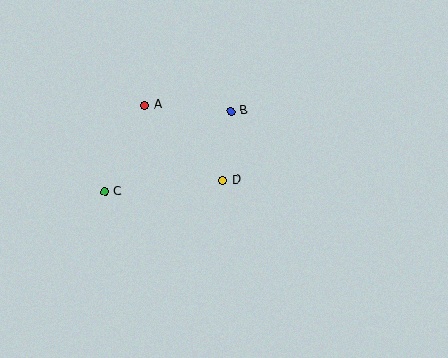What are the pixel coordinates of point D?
Point D is at (223, 180).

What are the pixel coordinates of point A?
Point A is at (145, 105).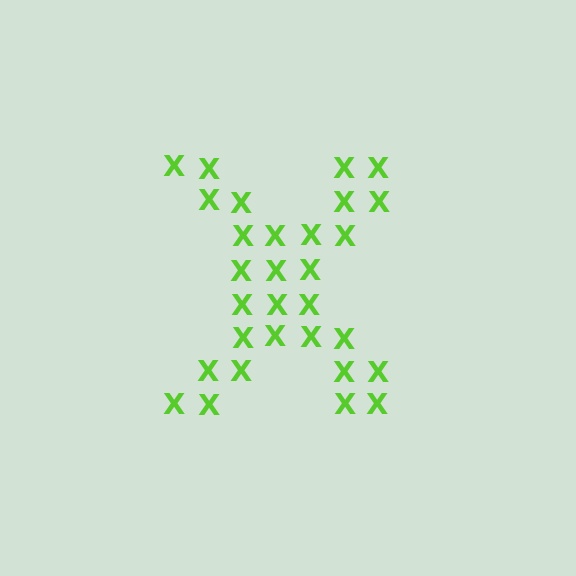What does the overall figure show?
The overall figure shows the letter X.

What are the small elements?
The small elements are letter X's.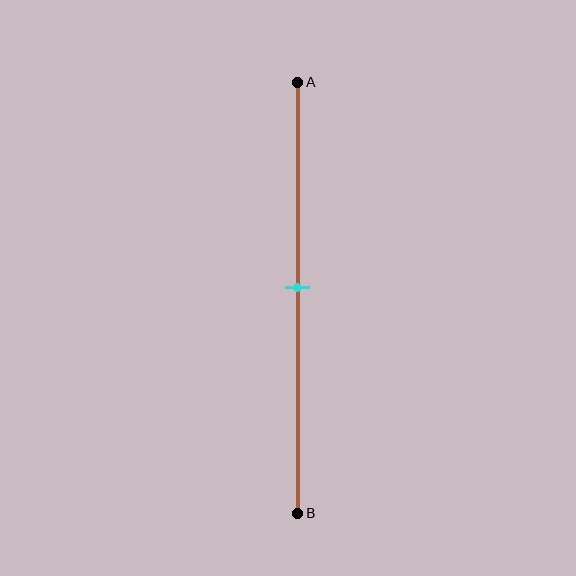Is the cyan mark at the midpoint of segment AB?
Yes, the mark is approximately at the midpoint.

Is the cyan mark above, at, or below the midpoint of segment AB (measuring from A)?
The cyan mark is approximately at the midpoint of segment AB.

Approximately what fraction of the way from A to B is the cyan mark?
The cyan mark is approximately 50% of the way from A to B.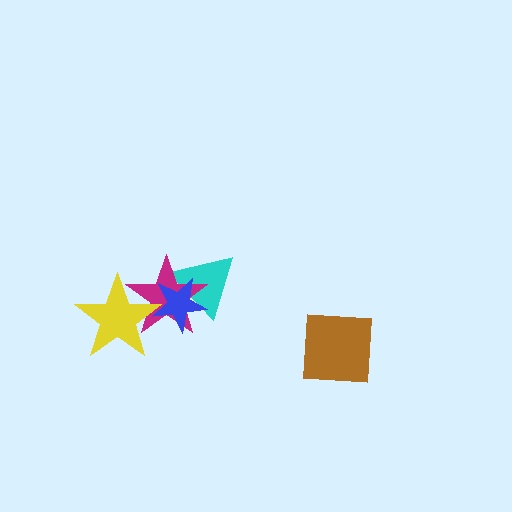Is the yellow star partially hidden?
No, no other shape covers it.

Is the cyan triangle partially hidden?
Yes, it is partially covered by another shape.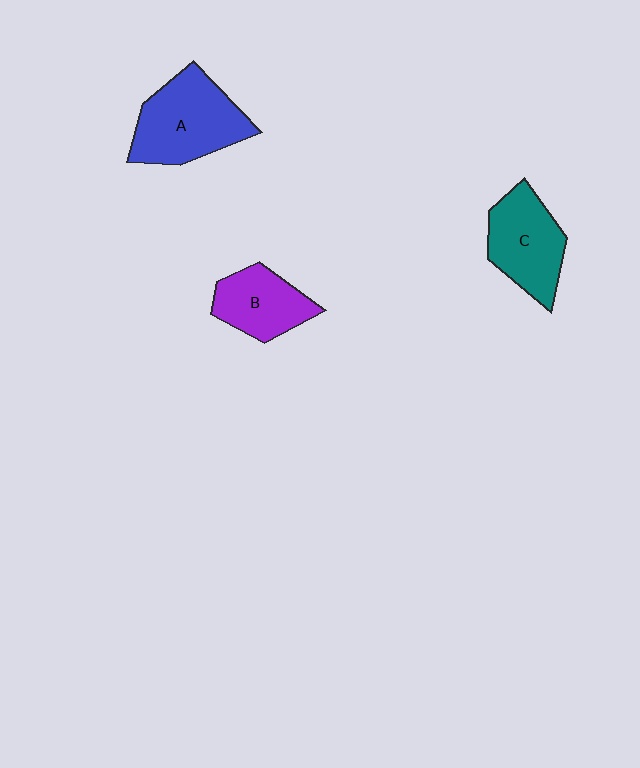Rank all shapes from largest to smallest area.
From largest to smallest: A (blue), C (teal), B (purple).